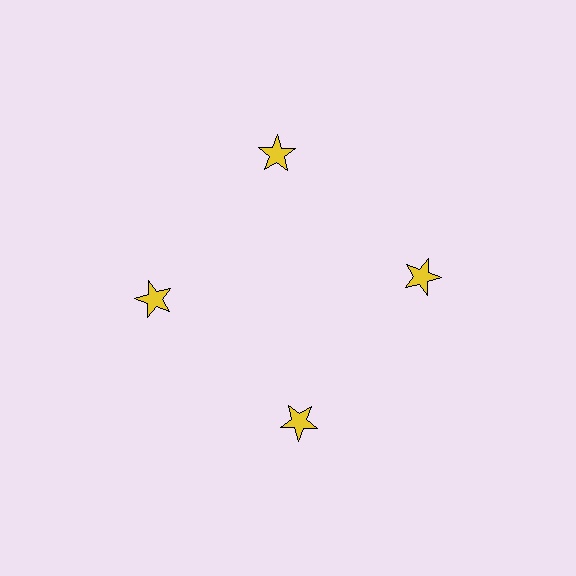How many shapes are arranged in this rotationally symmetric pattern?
There are 4 shapes, arranged in 4 groups of 1.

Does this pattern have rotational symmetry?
Yes, this pattern has 4-fold rotational symmetry. It looks the same after rotating 90 degrees around the center.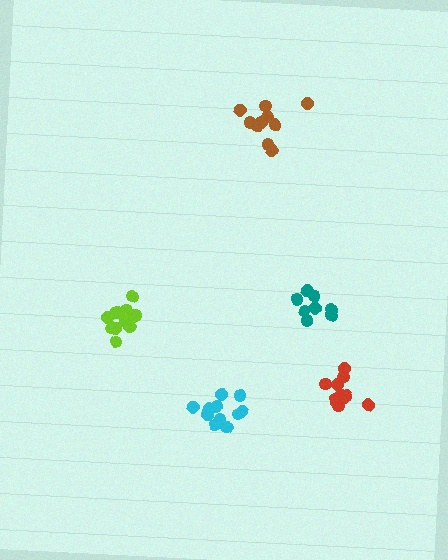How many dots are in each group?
Group 1: 10 dots, Group 2: 8 dots, Group 3: 11 dots, Group 4: 11 dots, Group 5: 11 dots (51 total).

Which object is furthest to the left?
The lime cluster is leftmost.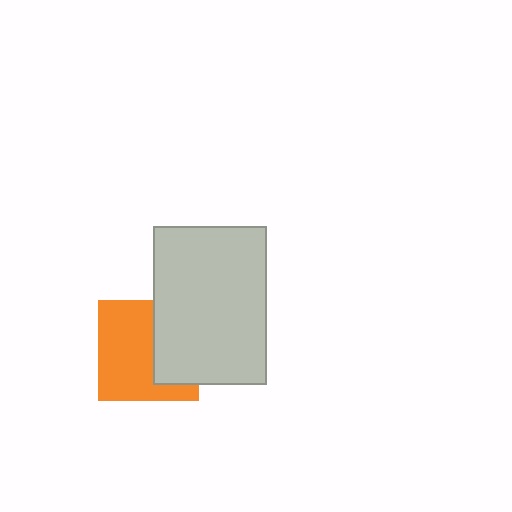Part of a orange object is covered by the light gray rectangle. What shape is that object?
It is a square.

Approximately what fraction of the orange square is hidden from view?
Roughly 38% of the orange square is hidden behind the light gray rectangle.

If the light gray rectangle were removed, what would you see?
You would see the complete orange square.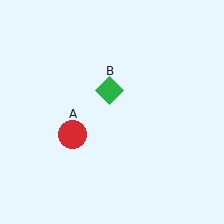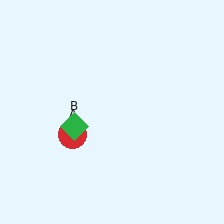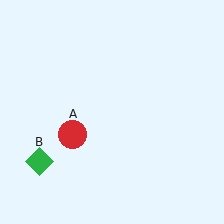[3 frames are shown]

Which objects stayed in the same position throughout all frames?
Red circle (object A) remained stationary.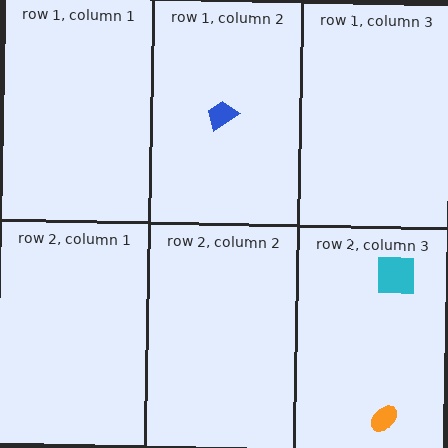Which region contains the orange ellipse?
The row 2, column 3 region.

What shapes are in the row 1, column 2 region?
The blue trapezoid.